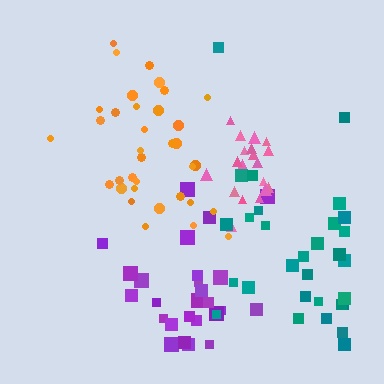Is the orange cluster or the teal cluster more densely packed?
Orange.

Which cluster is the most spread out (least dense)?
Teal.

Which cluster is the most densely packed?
Pink.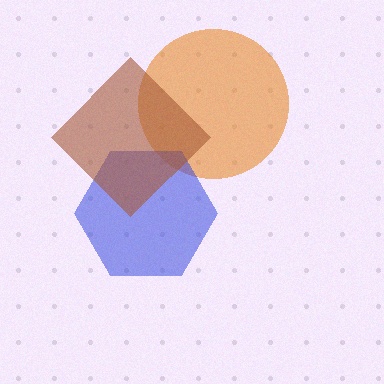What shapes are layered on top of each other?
The layered shapes are: an orange circle, a blue hexagon, a brown diamond.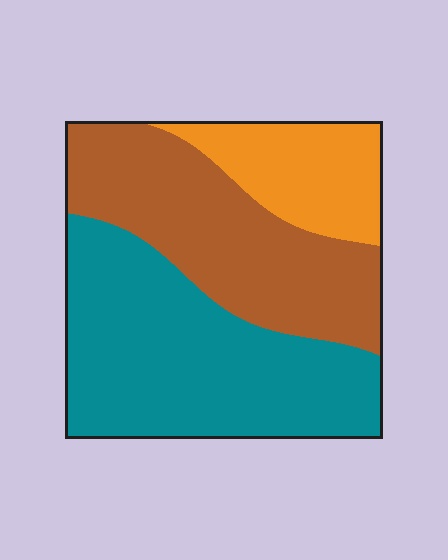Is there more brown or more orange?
Brown.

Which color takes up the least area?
Orange, at roughly 20%.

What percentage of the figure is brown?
Brown takes up between a third and a half of the figure.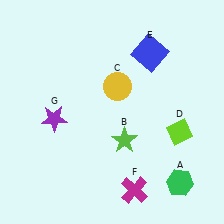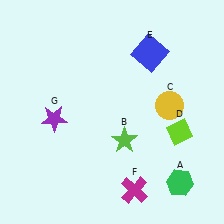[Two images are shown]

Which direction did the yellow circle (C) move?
The yellow circle (C) moved right.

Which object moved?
The yellow circle (C) moved right.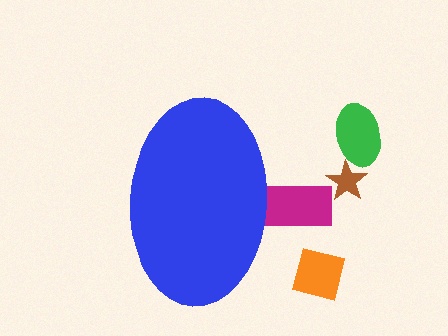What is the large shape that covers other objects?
A blue ellipse.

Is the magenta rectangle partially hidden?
Yes, the magenta rectangle is partially hidden behind the blue ellipse.